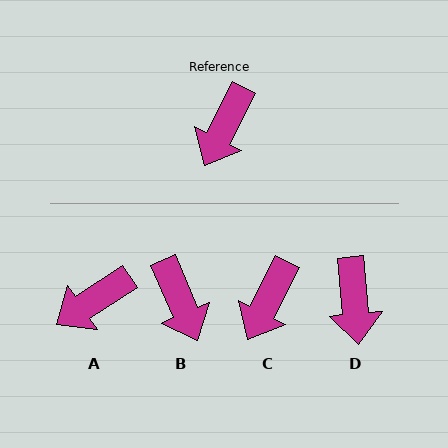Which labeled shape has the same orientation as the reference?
C.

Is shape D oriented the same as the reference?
No, it is off by about 33 degrees.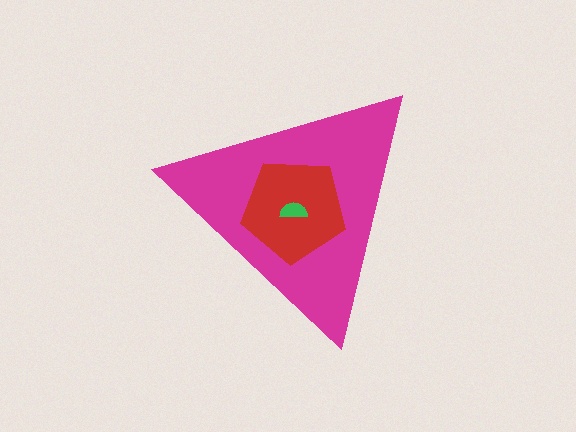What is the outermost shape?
The magenta triangle.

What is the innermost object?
The green semicircle.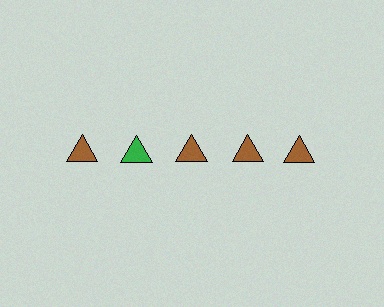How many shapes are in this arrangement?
There are 5 shapes arranged in a grid pattern.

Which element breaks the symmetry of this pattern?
The green triangle in the top row, second from left column breaks the symmetry. All other shapes are brown triangles.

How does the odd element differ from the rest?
It has a different color: green instead of brown.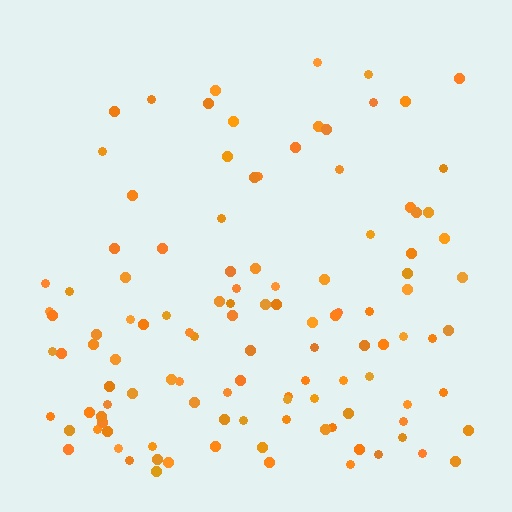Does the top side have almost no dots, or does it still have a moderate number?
Still a moderate number, just noticeably fewer than the bottom.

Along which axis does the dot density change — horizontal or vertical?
Vertical.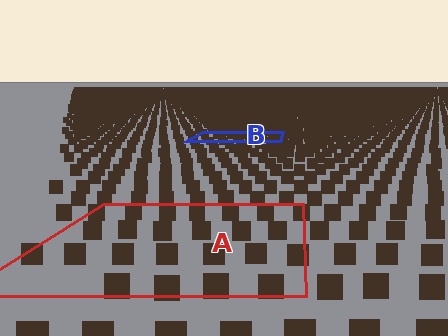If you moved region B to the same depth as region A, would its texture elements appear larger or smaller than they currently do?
They would appear larger. At a closer depth, the same texture elements are projected at a bigger on-screen size.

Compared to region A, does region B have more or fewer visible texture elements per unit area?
Region B has more texture elements per unit area — they are packed more densely because it is farther away.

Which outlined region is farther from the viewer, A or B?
Region B is farther from the viewer — the texture elements inside it appear smaller and more densely packed.